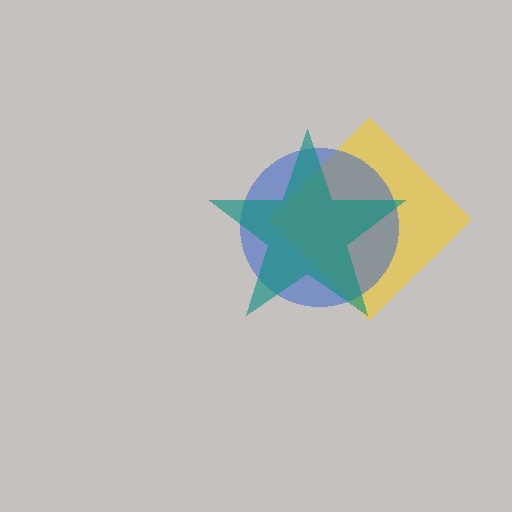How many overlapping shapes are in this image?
There are 3 overlapping shapes in the image.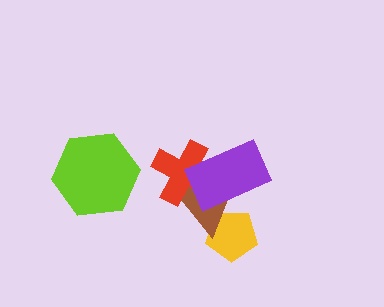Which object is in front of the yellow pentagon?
The brown triangle is in front of the yellow pentagon.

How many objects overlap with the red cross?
2 objects overlap with the red cross.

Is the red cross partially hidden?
Yes, it is partially covered by another shape.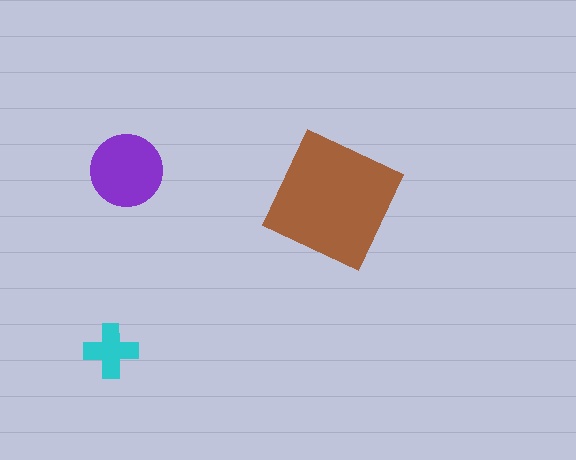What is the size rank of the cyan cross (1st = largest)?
3rd.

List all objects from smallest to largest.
The cyan cross, the purple circle, the brown square.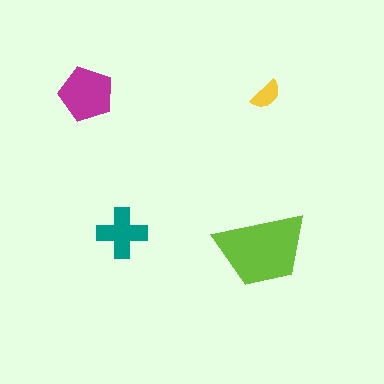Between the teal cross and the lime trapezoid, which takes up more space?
The lime trapezoid.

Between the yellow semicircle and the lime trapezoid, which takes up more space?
The lime trapezoid.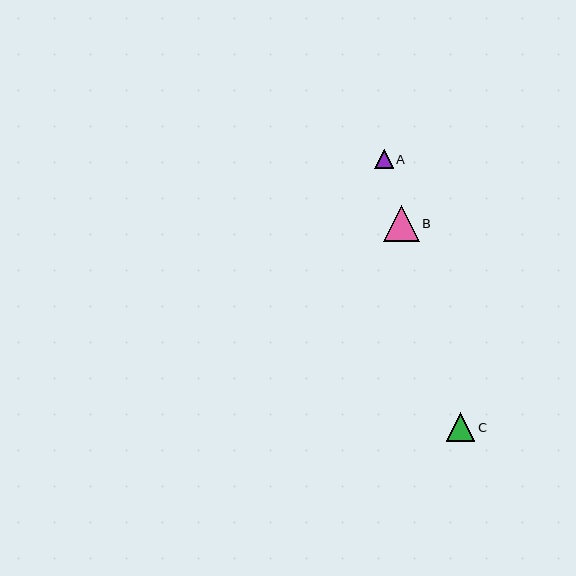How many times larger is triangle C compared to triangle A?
Triangle C is approximately 1.5 times the size of triangle A.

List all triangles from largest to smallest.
From largest to smallest: B, C, A.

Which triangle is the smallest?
Triangle A is the smallest with a size of approximately 19 pixels.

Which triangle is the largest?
Triangle B is the largest with a size of approximately 36 pixels.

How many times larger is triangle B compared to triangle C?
Triangle B is approximately 1.3 times the size of triangle C.